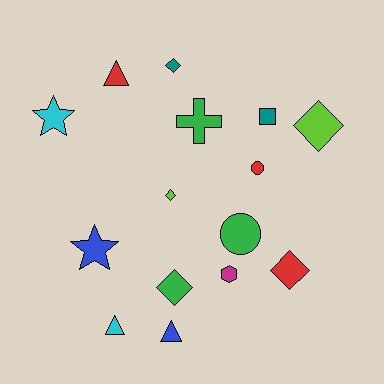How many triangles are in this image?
There are 3 triangles.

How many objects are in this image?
There are 15 objects.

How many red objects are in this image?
There are 3 red objects.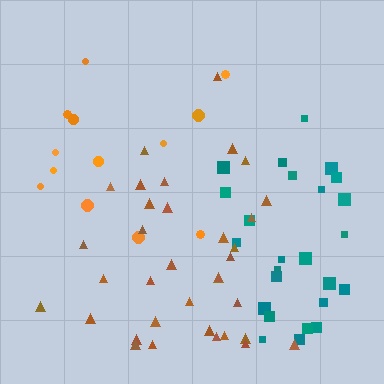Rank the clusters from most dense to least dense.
teal, brown, orange.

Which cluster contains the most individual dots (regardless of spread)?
Brown (35).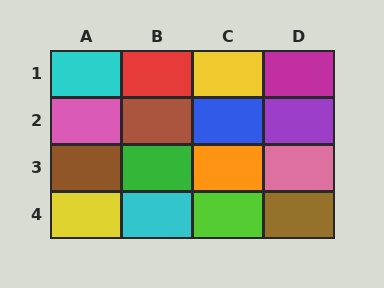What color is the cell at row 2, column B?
Brown.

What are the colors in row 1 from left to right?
Cyan, red, yellow, magenta.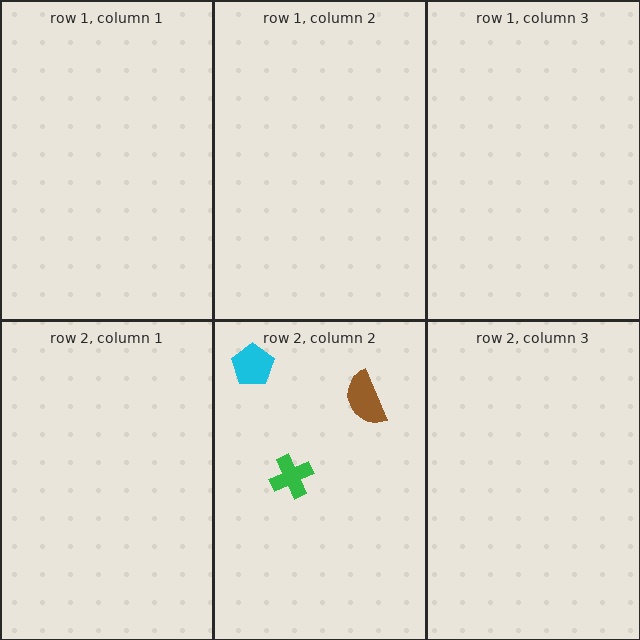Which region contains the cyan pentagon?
The row 2, column 2 region.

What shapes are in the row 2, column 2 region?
The cyan pentagon, the brown semicircle, the green cross.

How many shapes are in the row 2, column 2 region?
3.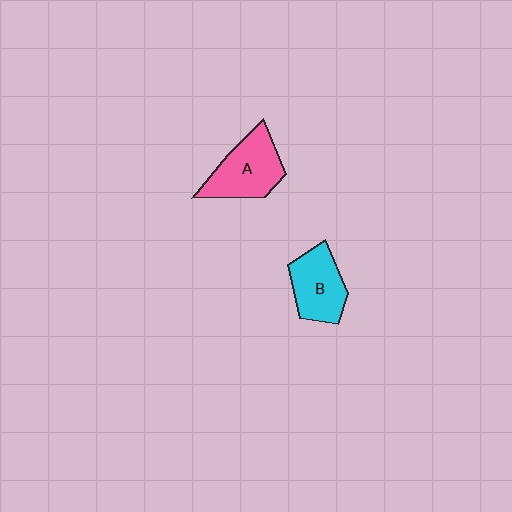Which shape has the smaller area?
Shape B (cyan).